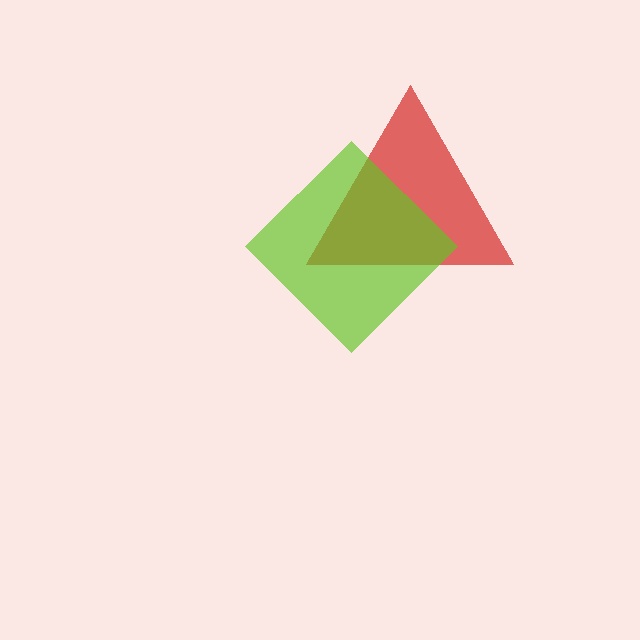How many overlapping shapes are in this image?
There are 2 overlapping shapes in the image.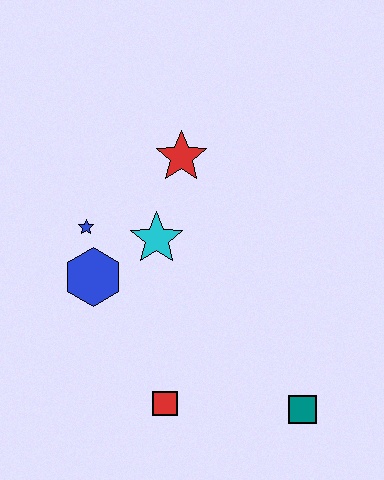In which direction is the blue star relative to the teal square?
The blue star is to the left of the teal square.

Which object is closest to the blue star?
The blue hexagon is closest to the blue star.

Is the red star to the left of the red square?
No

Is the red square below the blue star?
Yes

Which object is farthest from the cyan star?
The teal square is farthest from the cyan star.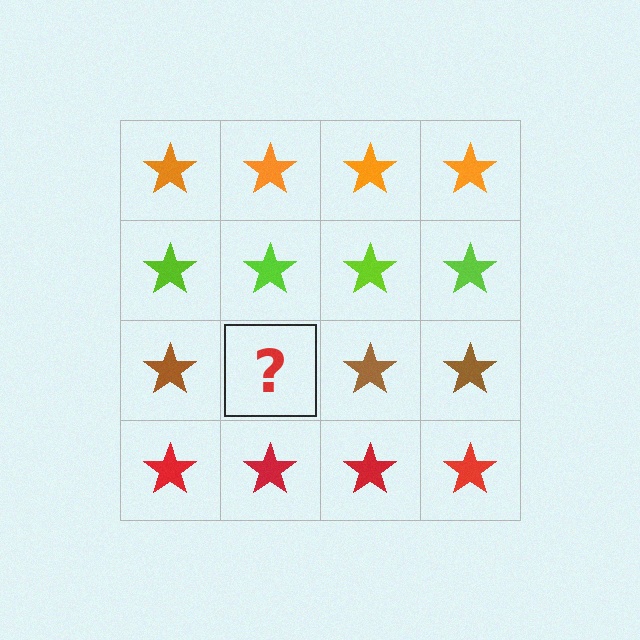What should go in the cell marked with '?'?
The missing cell should contain a brown star.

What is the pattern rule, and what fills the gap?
The rule is that each row has a consistent color. The gap should be filled with a brown star.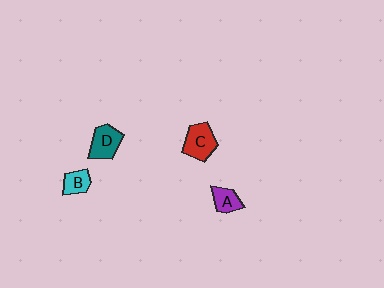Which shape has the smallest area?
Shape B (cyan).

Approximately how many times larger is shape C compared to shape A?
Approximately 1.6 times.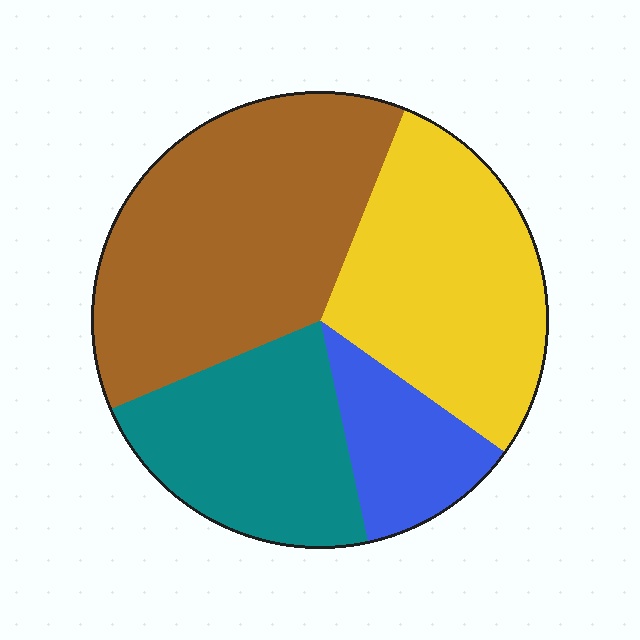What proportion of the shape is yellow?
Yellow covers roughly 30% of the shape.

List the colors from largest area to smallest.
From largest to smallest: brown, yellow, teal, blue.